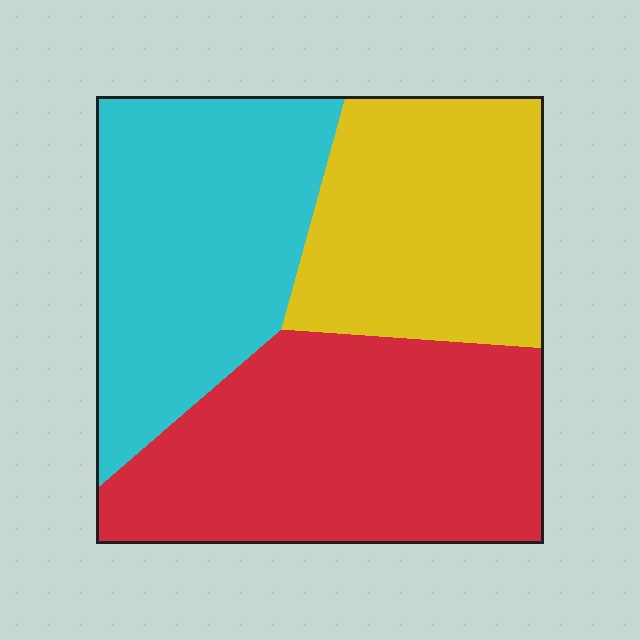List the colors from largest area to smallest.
From largest to smallest: red, cyan, yellow.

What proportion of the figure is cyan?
Cyan takes up about one third (1/3) of the figure.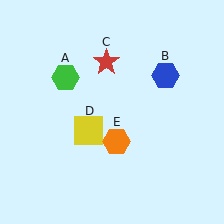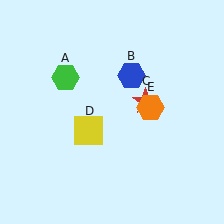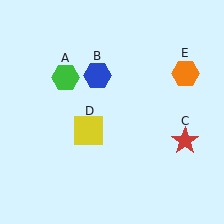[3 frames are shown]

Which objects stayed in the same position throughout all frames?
Green hexagon (object A) and yellow square (object D) remained stationary.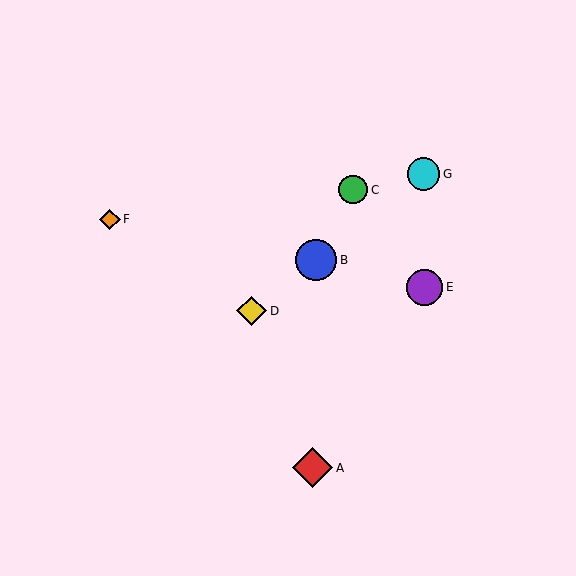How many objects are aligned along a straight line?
3 objects (B, D, G) are aligned along a straight line.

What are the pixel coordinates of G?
Object G is at (424, 174).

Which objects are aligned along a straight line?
Objects B, D, G are aligned along a straight line.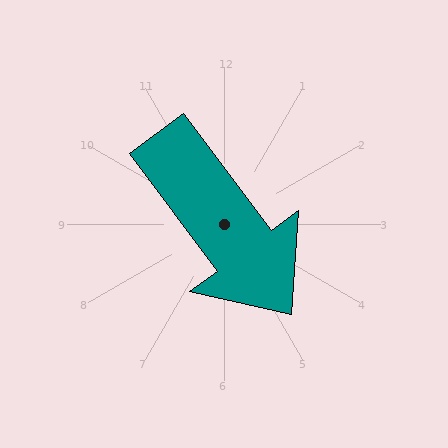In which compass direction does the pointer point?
Southeast.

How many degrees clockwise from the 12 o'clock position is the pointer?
Approximately 143 degrees.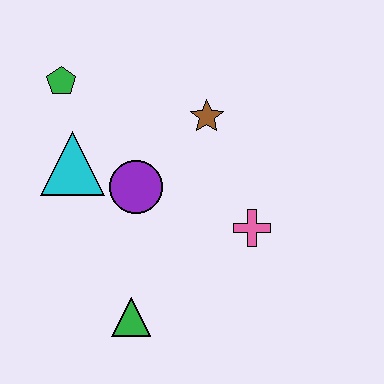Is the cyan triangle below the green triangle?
No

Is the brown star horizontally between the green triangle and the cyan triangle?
No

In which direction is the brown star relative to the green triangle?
The brown star is above the green triangle.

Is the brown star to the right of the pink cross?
No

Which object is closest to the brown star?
The purple circle is closest to the brown star.